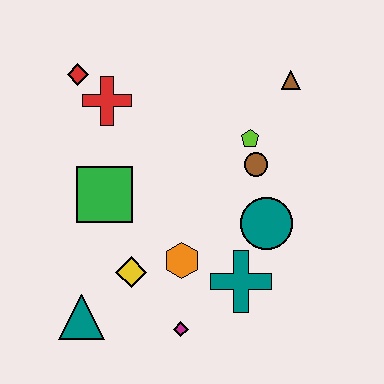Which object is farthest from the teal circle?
The red diamond is farthest from the teal circle.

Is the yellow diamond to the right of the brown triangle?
No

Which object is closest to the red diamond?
The red cross is closest to the red diamond.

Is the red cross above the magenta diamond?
Yes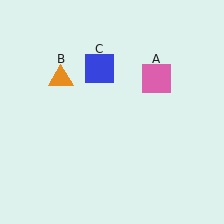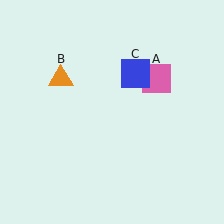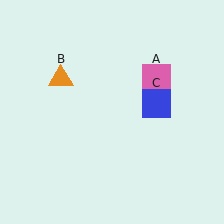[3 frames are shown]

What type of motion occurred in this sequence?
The blue square (object C) rotated clockwise around the center of the scene.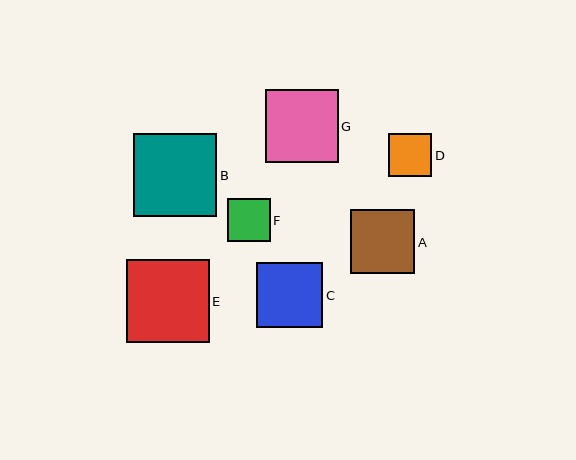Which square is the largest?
Square B is the largest with a size of approximately 83 pixels.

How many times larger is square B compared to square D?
Square B is approximately 1.9 times the size of square D.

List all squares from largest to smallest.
From largest to smallest: B, E, G, C, A, D, F.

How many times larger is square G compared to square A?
Square G is approximately 1.1 times the size of square A.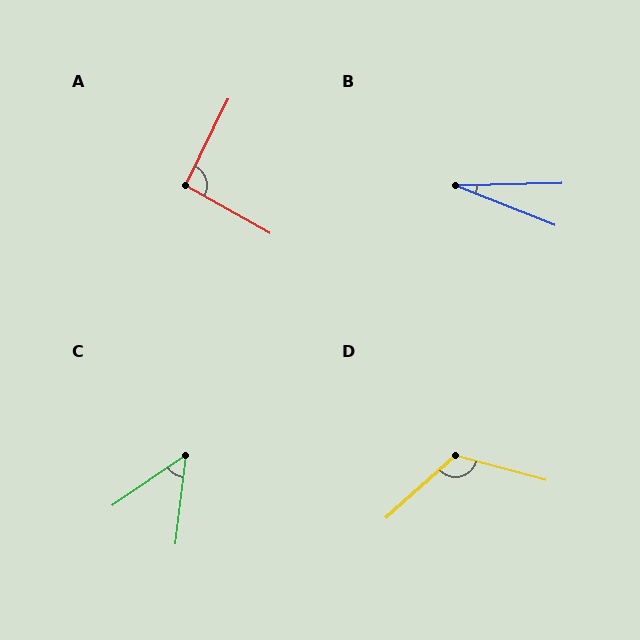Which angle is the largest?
D, at approximately 123 degrees.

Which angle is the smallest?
B, at approximately 23 degrees.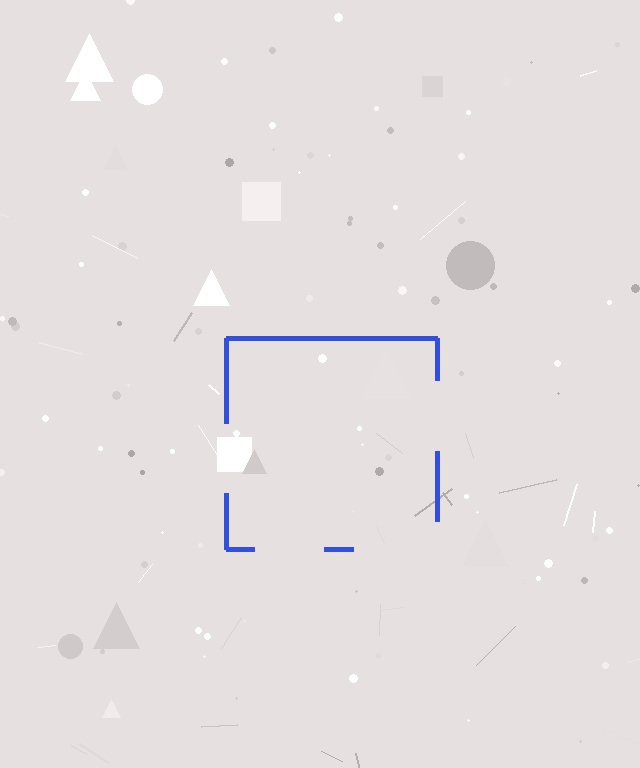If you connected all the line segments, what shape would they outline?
They would outline a square.